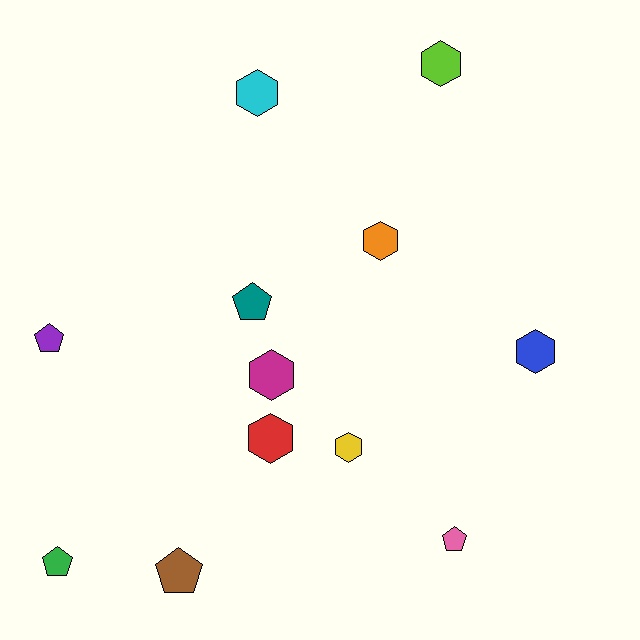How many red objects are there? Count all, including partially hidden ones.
There is 1 red object.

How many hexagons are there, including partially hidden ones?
There are 7 hexagons.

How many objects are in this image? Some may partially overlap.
There are 12 objects.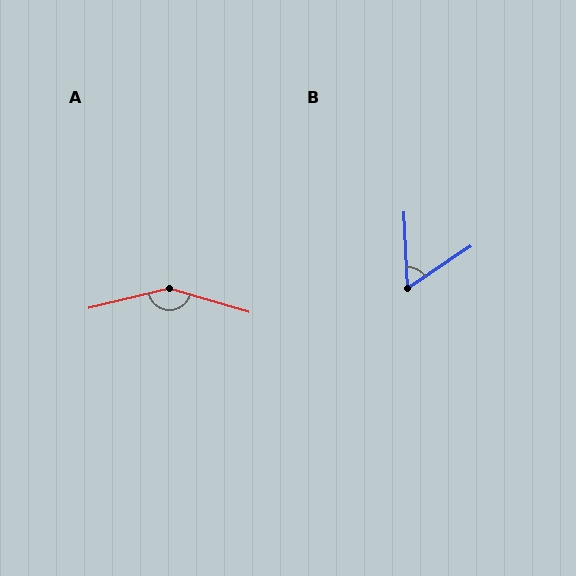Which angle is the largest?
A, at approximately 150 degrees.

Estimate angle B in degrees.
Approximately 59 degrees.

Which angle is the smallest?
B, at approximately 59 degrees.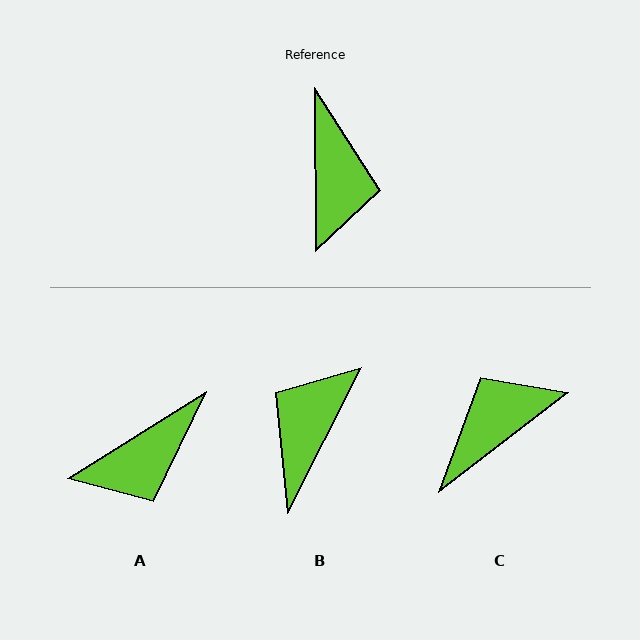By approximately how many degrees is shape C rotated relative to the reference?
Approximately 127 degrees counter-clockwise.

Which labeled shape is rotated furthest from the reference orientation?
B, about 153 degrees away.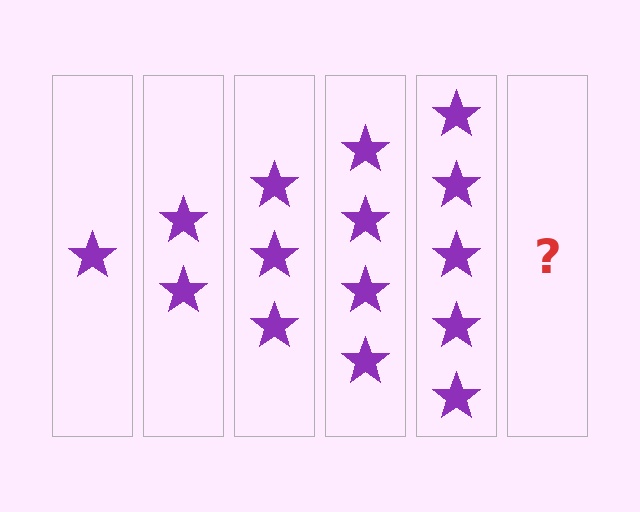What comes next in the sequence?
The next element should be 6 stars.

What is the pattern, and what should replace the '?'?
The pattern is that each step adds one more star. The '?' should be 6 stars.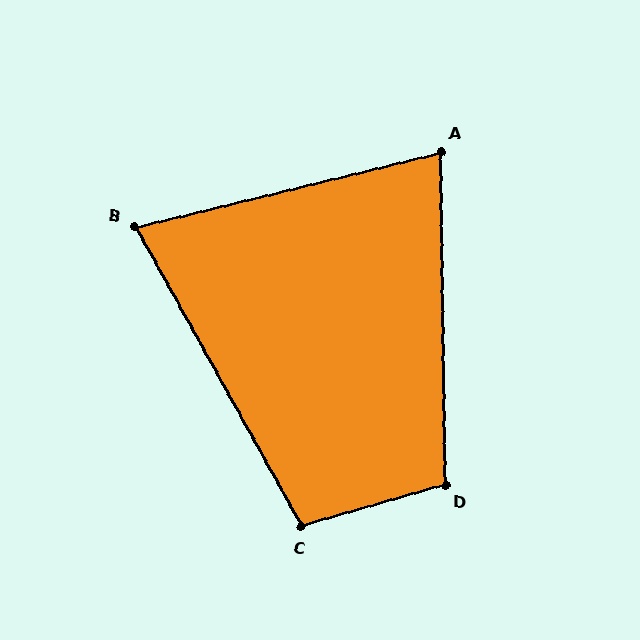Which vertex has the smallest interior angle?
B, at approximately 75 degrees.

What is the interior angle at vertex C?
Approximately 103 degrees (obtuse).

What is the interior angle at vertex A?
Approximately 77 degrees (acute).